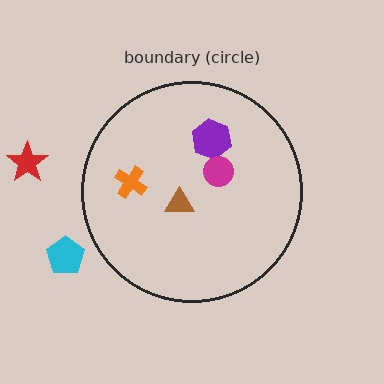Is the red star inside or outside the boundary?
Outside.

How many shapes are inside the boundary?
4 inside, 2 outside.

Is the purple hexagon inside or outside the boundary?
Inside.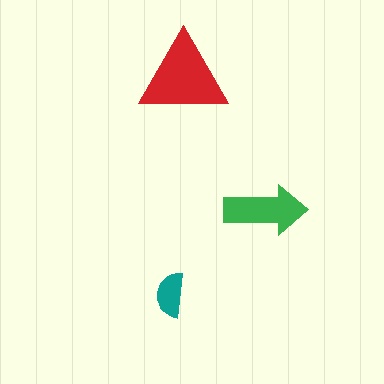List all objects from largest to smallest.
The red triangle, the green arrow, the teal semicircle.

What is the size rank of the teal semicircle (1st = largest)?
3rd.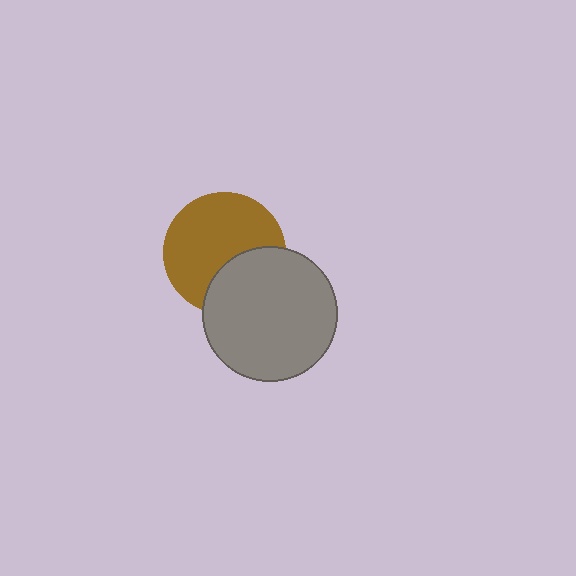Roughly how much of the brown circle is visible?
Most of it is visible (roughly 67%).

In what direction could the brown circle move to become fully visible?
The brown circle could move up. That would shift it out from behind the gray circle entirely.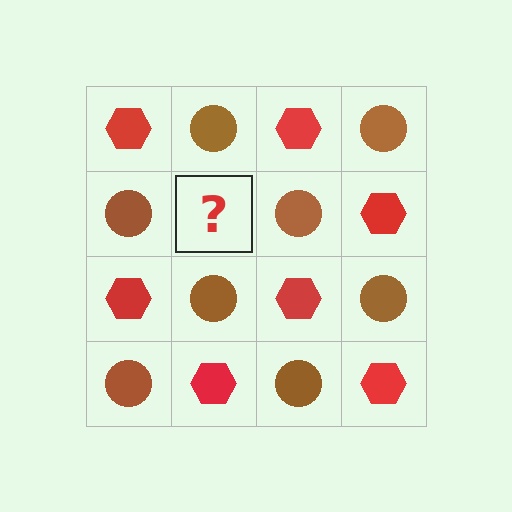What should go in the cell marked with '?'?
The missing cell should contain a red hexagon.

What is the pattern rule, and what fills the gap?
The rule is that it alternates red hexagon and brown circle in a checkerboard pattern. The gap should be filled with a red hexagon.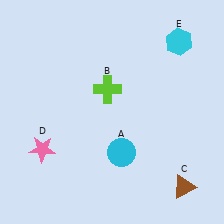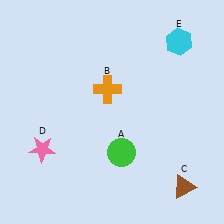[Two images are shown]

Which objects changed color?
A changed from cyan to green. B changed from lime to orange.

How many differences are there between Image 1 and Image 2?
There are 2 differences between the two images.